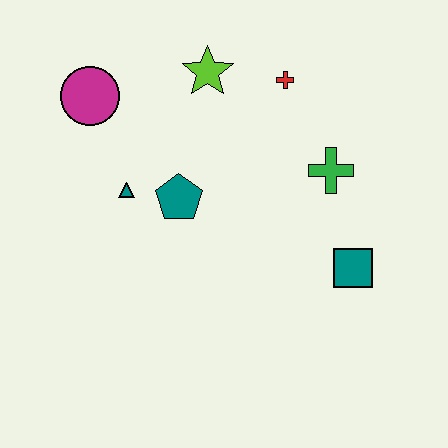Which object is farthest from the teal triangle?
The teal square is farthest from the teal triangle.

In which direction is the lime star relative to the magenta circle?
The lime star is to the right of the magenta circle.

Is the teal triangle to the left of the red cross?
Yes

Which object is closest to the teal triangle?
The teal pentagon is closest to the teal triangle.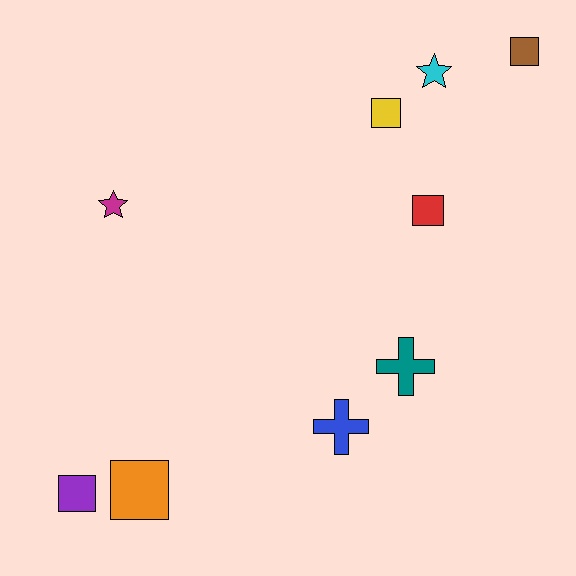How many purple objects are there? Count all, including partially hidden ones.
There is 1 purple object.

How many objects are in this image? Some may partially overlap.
There are 9 objects.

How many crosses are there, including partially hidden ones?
There are 2 crosses.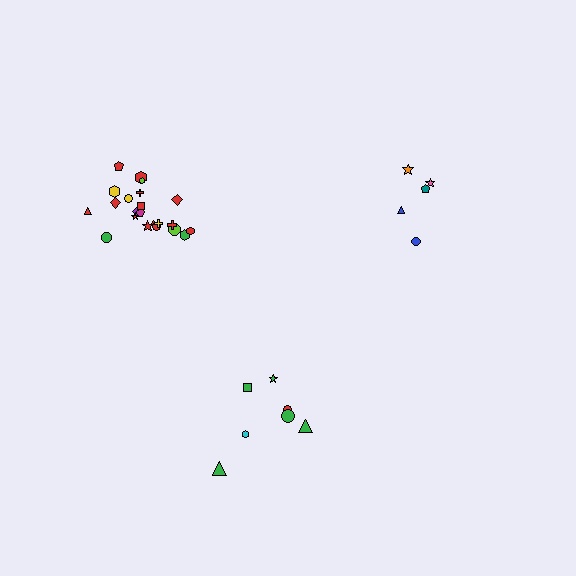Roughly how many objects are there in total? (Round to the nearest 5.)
Roughly 35 objects in total.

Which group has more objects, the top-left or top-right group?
The top-left group.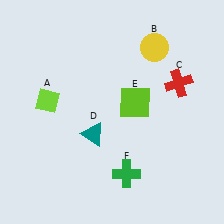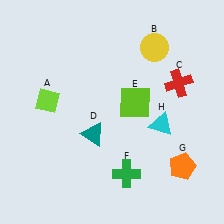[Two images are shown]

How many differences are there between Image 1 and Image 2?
There are 2 differences between the two images.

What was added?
An orange pentagon (G), a cyan triangle (H) were added in Image 2.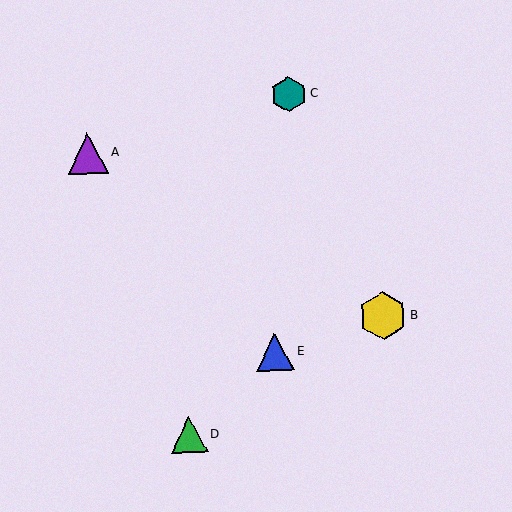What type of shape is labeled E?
Shape E is a blue triangle.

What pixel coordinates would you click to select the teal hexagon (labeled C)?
Click at (289, 94) to select the teal hexagon C.